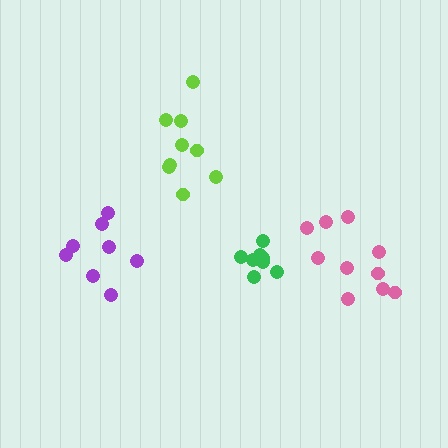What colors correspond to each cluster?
The clusters are colored: lime, pink, purple, green.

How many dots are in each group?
Group 1: 9 dots, Group 2: 10 dots, Group 3: 8 dots, Group 4: 8 dots (35 total).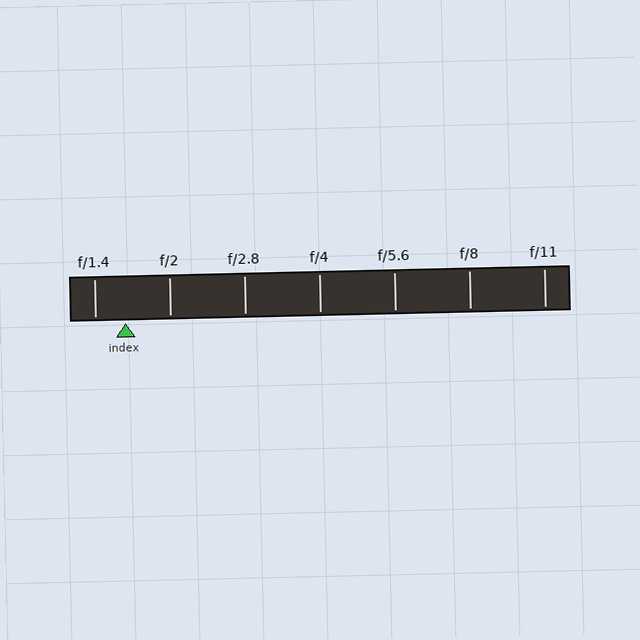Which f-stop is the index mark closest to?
The index mark is closest to f/1.4.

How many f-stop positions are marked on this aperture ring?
There are 7 f-stop positions marked.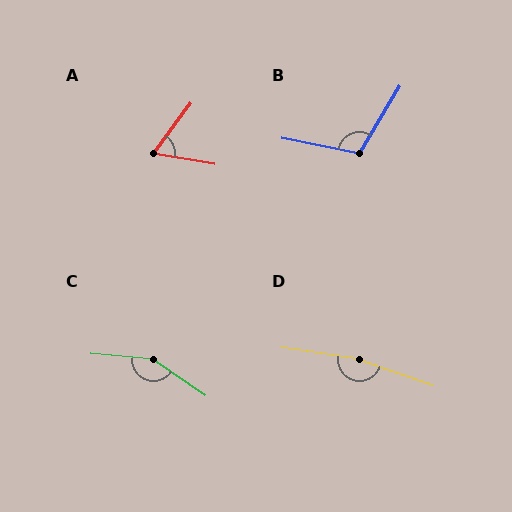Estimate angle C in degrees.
Approximately 151 degrees.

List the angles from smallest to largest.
A (63°), B (110°), C (151°), D (169°).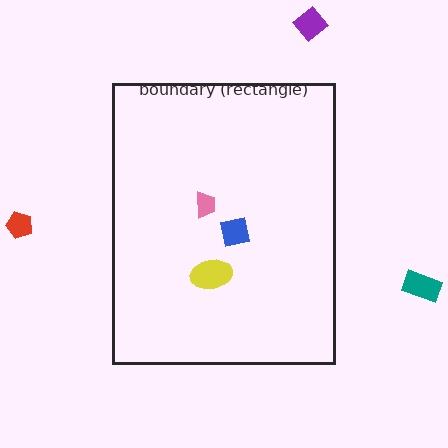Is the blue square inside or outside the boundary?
Inside.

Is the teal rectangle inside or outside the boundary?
Outside.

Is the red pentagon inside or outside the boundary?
Outside.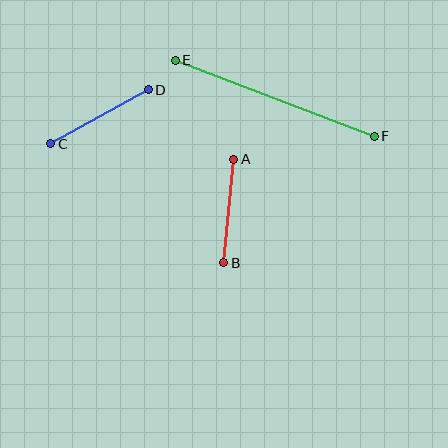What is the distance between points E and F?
The distance is approximately 213 pixels.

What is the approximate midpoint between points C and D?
The midpoint is at approximately (99, 117) pixels.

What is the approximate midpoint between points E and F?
The midpoint is at approximately (275, 98) pixels.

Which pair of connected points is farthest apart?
Points E and F are farthest apart.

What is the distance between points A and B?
The distance is approximately 104 pixels.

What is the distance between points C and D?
The distance is approximately 111 pixels.